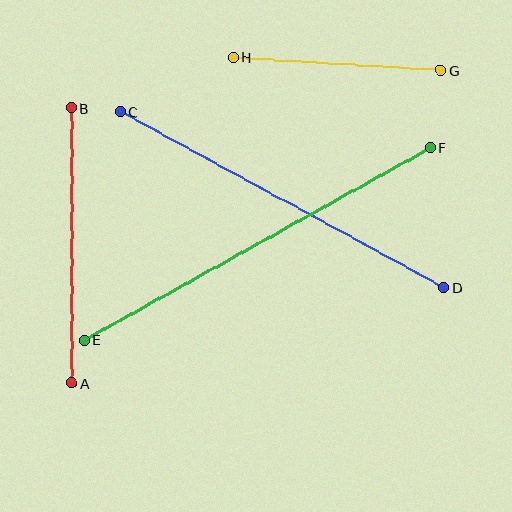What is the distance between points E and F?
The distance is approximately 396 pixels.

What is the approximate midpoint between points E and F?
The midpoint is at approximately (257, 244) pixels.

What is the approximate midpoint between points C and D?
The midpoint is at approximately (282, 200) pixels.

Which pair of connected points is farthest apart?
Points E and F are farthest apart.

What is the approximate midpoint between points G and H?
The midpoint is at approximately (337, 64) pixels.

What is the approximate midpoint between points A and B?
The midpoint is at approximately (72, 246) pixels.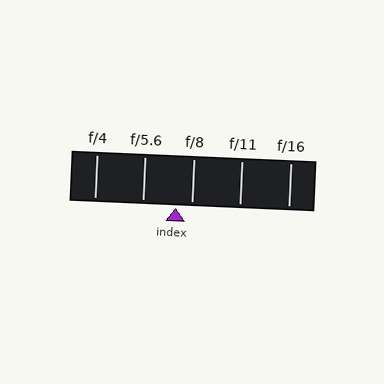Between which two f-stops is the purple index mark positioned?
The index mark is between f/5.6 and f/8.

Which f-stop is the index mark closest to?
The index mark is closest to f/8.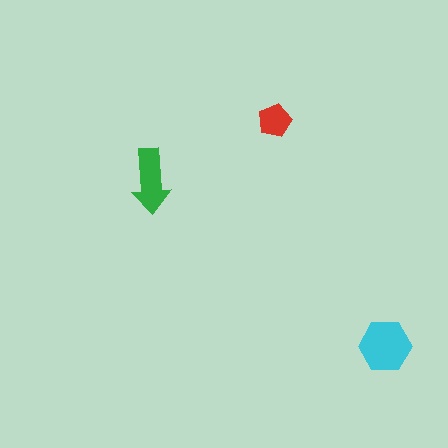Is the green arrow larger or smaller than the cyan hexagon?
Smaller.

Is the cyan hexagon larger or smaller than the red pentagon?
Larger.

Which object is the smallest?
The red pentagon.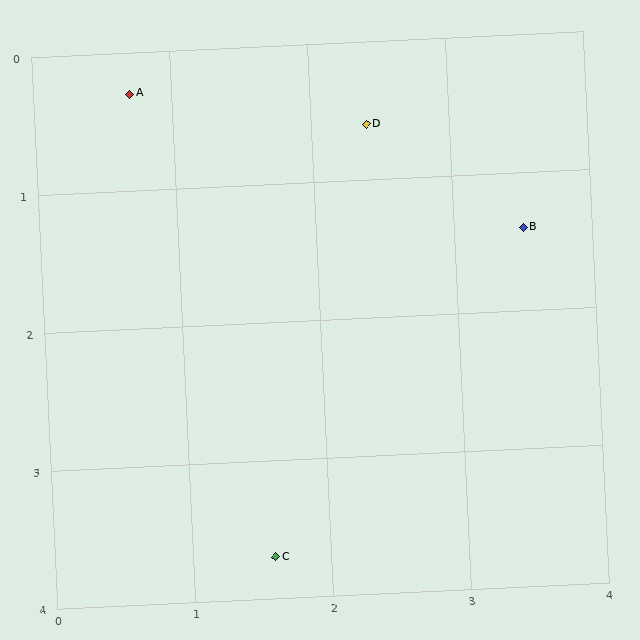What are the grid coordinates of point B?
Point B is at approximately (3.5, 1.4).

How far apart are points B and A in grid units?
Points B and A are about 3.0 grid units apart.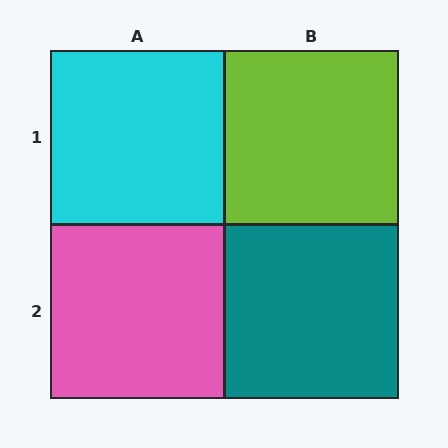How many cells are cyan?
1 cell is cyan.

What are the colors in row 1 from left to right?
Cyan, lime.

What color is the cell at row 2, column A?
Pink.